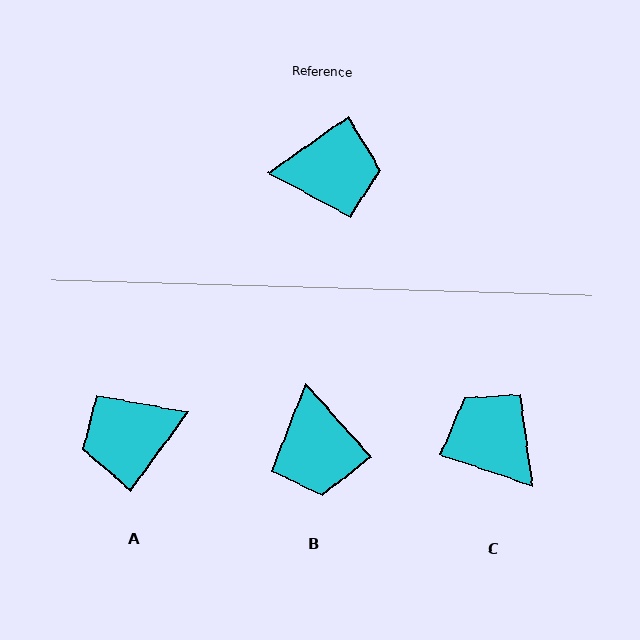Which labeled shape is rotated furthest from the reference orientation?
A, about 162 degrees away.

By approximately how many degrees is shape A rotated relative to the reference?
Approximately 162 degrees clockwise.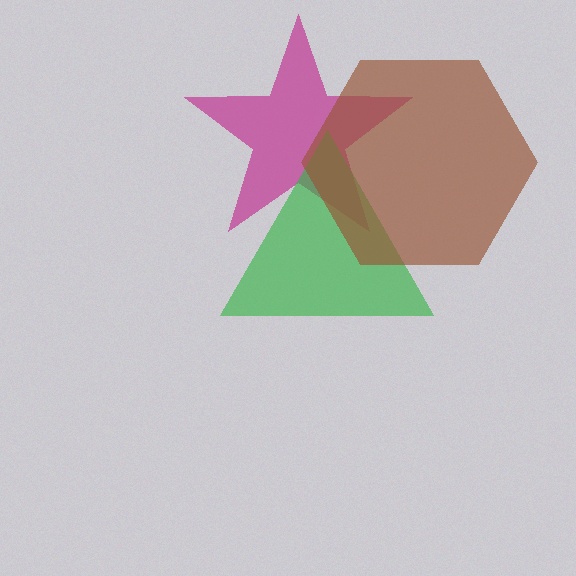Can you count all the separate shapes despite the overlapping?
Yes, there are 3 separate shapes.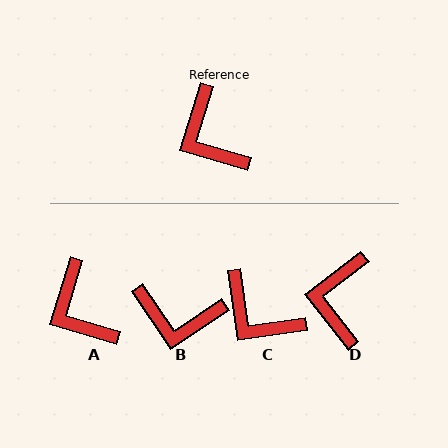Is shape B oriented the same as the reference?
No, it is off by about 51 degrees.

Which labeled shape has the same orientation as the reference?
A.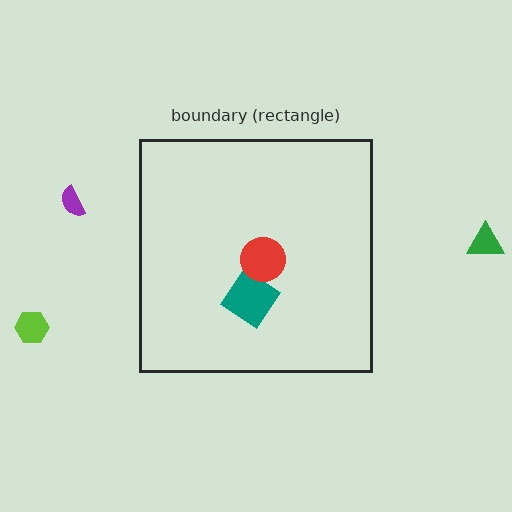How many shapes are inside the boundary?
2 inside, 3 outside.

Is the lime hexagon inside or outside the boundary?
Outside.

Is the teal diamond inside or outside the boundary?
Inside.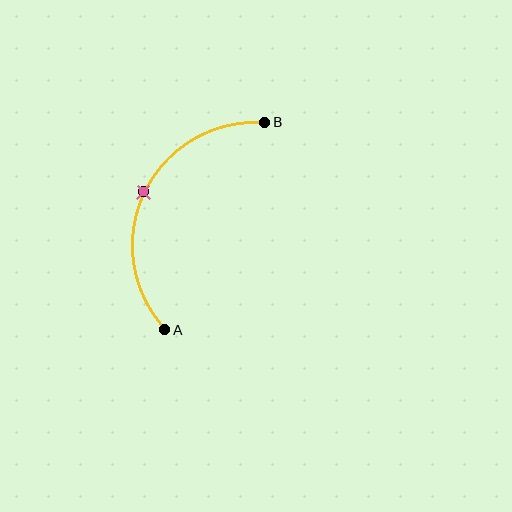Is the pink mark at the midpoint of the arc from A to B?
Yes. The pink mark lies on the arc at equal arc-length from both A and B — it is the arc midpoint.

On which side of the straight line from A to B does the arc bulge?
The arc bulges to the left of the straight line connecting A and B.